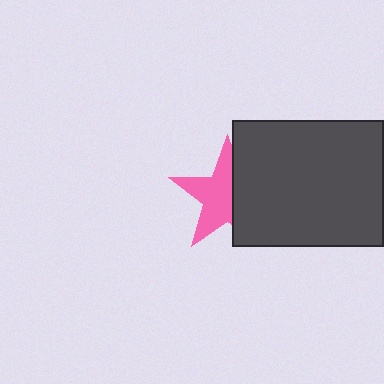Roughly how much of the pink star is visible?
About half of it is visible (roughly 57%).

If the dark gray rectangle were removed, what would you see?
You would see the complete pink star.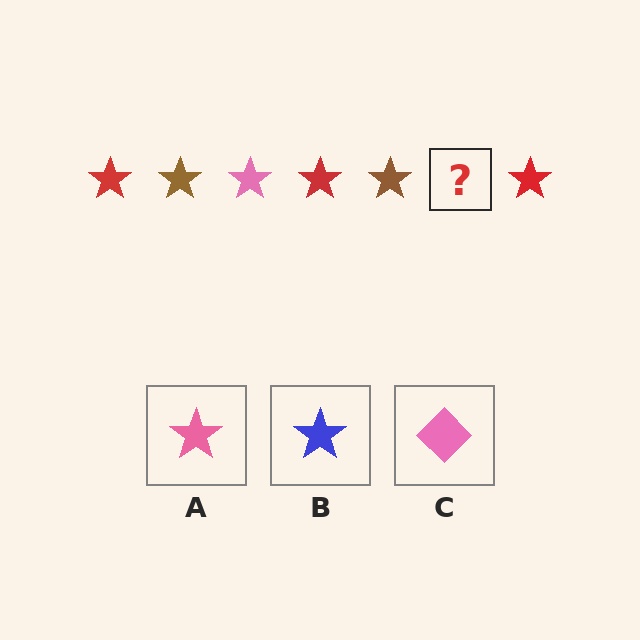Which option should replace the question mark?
Option A.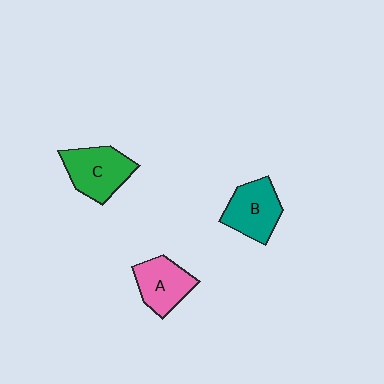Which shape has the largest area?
Shape C (green).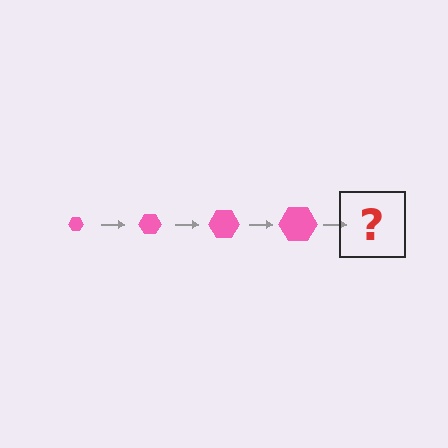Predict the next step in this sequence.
The next step is a pink hexagon, larger than the previous one.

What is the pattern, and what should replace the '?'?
The pattern is that the hexagon gets progressively larger each step. The '?' should be a pink hexagon, larger than the previous one.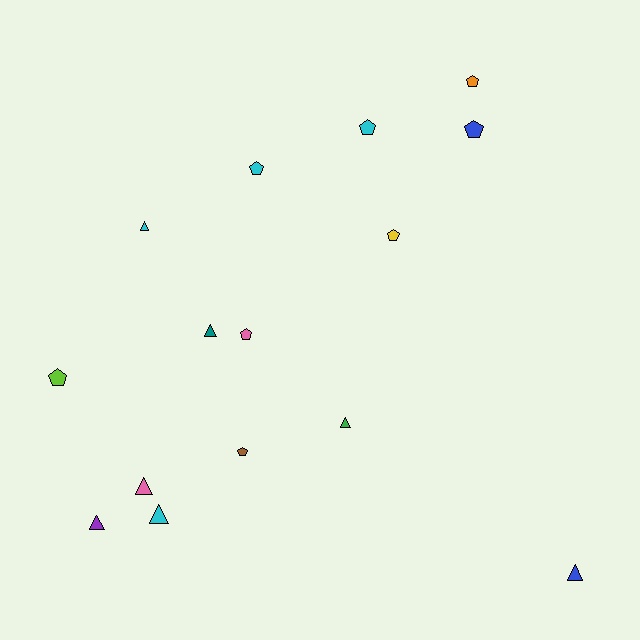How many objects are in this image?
There are 15 objects.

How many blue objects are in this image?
There are 2 blue objects.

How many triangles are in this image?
There are 7 triangles.